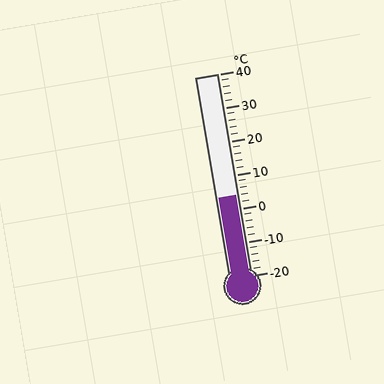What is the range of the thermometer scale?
The thermometer scale ranges from -20°C to 40°C.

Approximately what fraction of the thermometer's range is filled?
The thermometer is filled to approximately 40% of its range.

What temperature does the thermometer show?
The thermometer shows approximately 4°C.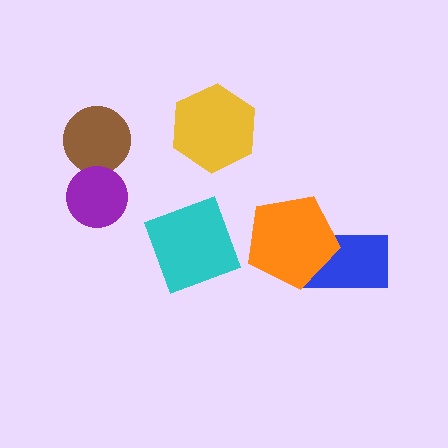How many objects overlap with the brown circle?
1 object overlaps with the brown circle.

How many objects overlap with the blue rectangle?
1 object overlaps with the blue rectangle.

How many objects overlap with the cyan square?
0 objects overlap with the cyan square.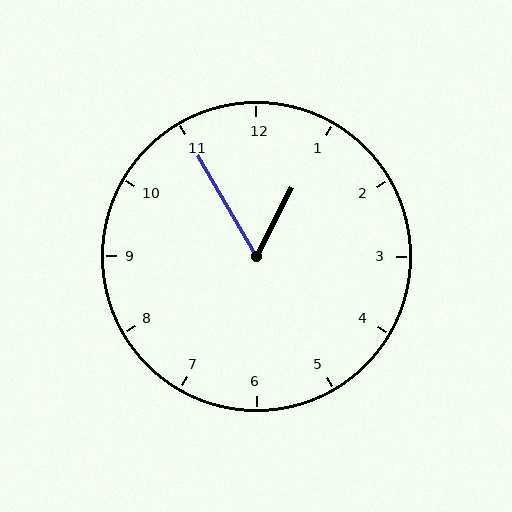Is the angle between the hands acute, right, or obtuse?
It is acute.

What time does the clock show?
12:55.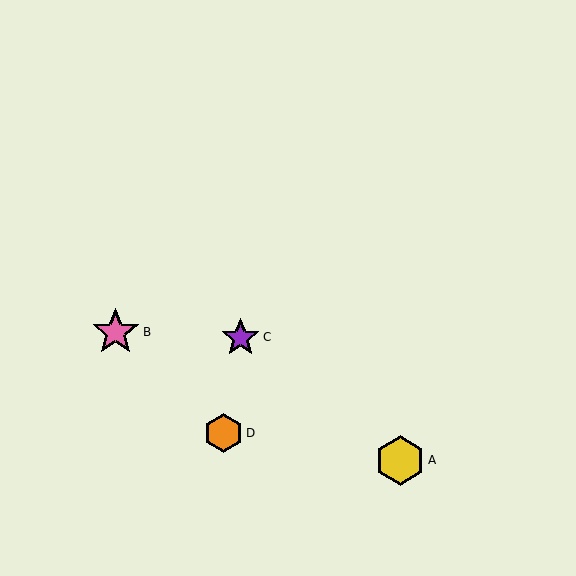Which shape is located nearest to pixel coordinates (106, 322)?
The pink star (labeled B) at (116, 332) is nearest to that location.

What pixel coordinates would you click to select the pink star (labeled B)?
Click at (116, 332) to select the pink star B.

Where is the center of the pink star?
The center of the pink star is at (116, 332).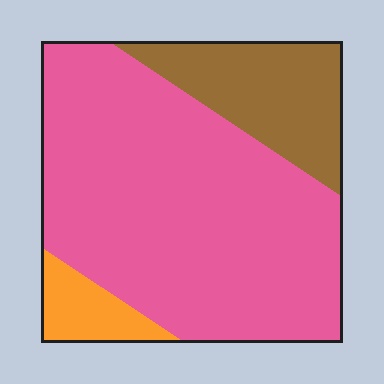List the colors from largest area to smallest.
From largest to smallest: pink, brown, orange.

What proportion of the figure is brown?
Brown takes up less than a quarter of the figure.